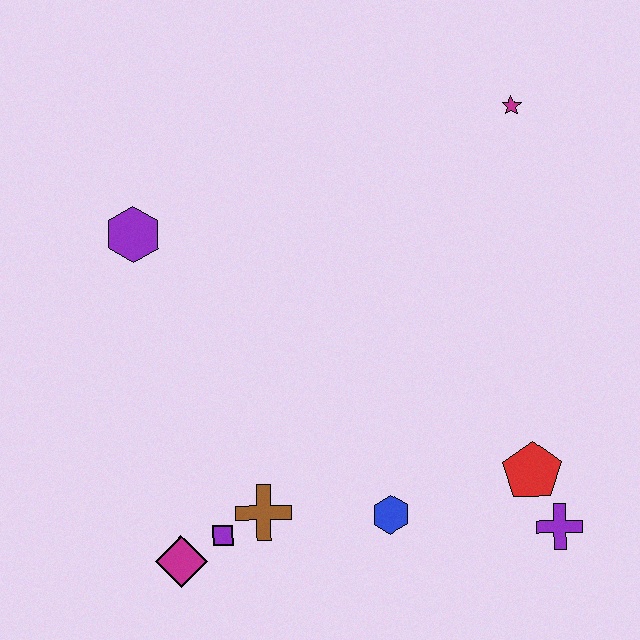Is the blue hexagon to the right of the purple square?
Yes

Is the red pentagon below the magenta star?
Yes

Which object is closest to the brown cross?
The purple square is closest to the brown cross.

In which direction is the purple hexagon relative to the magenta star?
The purple hexagon is to the left of the magenta star.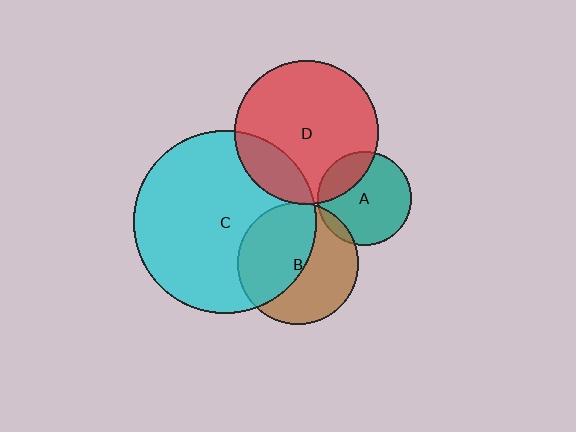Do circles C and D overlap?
Yes.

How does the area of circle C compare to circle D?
Approximately 1.6 times.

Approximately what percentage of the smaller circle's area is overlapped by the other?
Approximately 20%.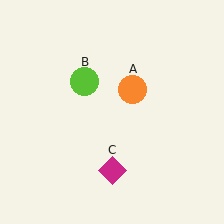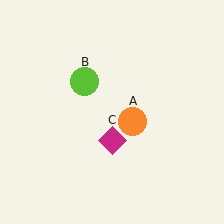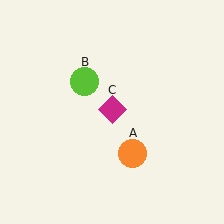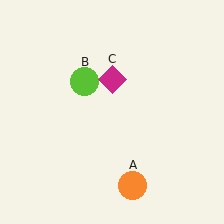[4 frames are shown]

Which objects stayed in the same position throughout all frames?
Lime circle (object B) remained stationary.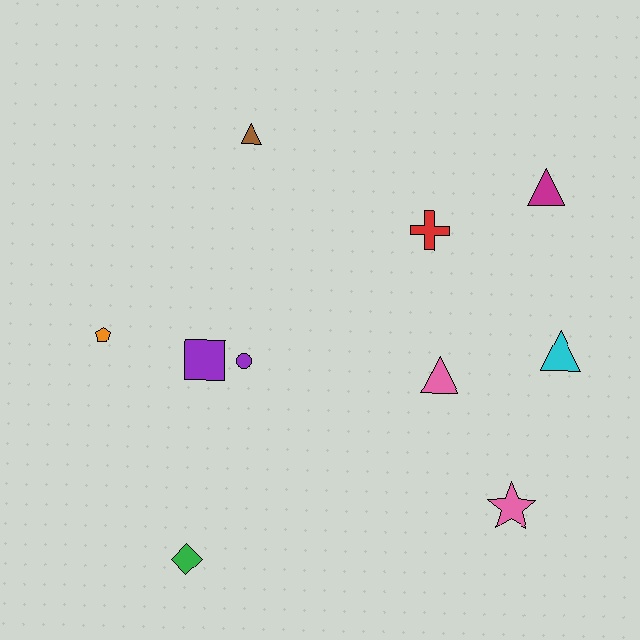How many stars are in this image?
There is 1 star.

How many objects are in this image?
There are 10 objects.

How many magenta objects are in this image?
There is 1 magenta object.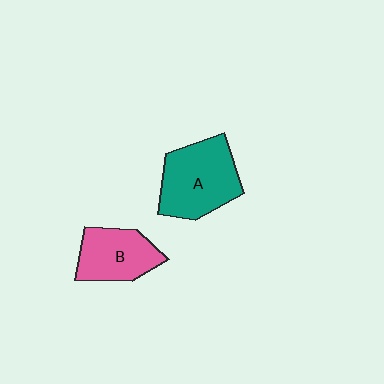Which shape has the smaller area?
Shape B (pink).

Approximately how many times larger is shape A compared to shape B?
Approximately 1.4 times.